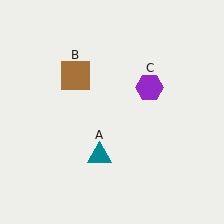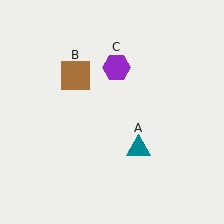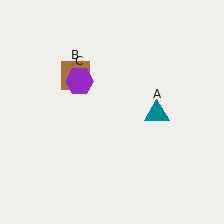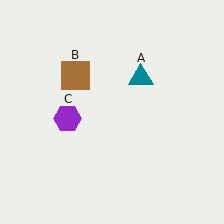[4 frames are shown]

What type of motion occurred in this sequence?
The teal triangle (object A), purple hexagon (object C) rotated counterclockwise around the center of the scene.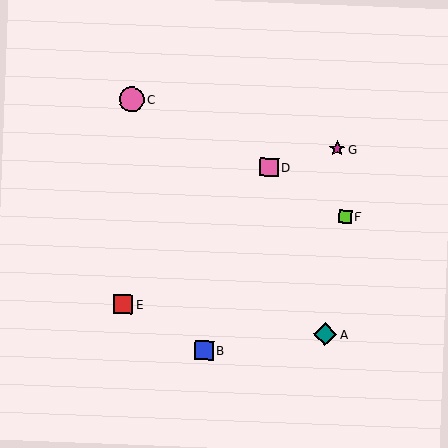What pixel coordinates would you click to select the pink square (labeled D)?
Click at (269, 167) to select the pink square D.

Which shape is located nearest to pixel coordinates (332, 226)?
The lime square (labeled F) at (345, 217) is nearest to that location.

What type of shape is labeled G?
Shape G is a magenta star.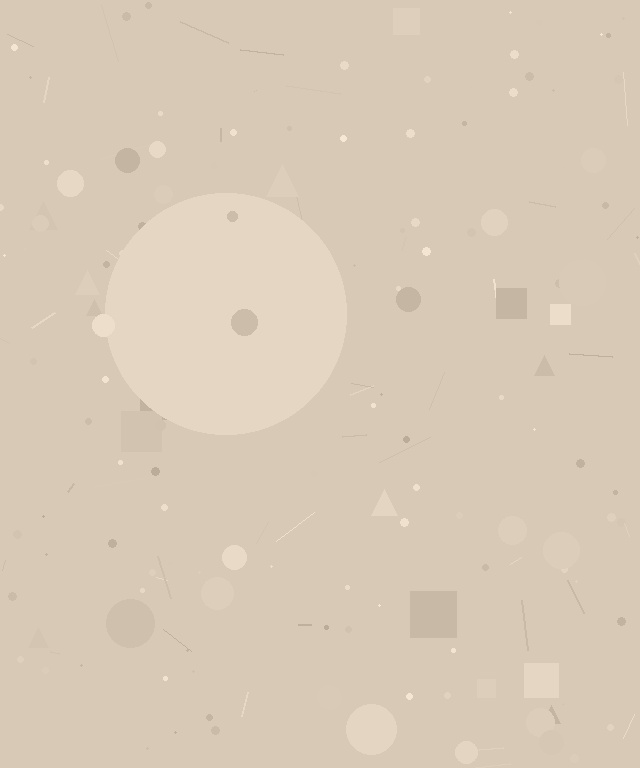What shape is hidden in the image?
A circle is hidden in the image.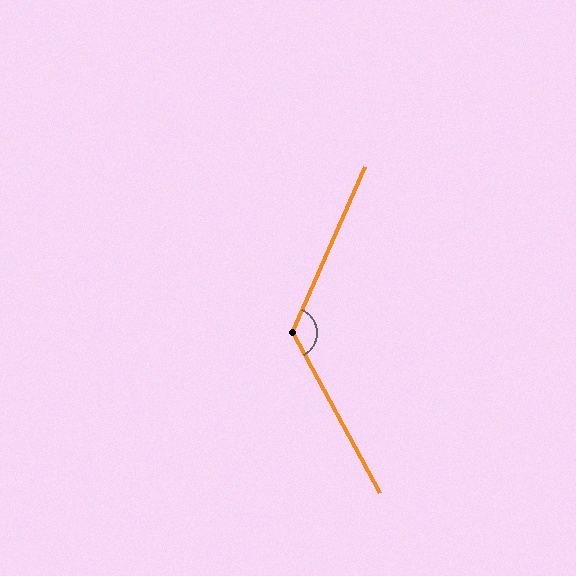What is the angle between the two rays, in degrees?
Approximately 127 degrees.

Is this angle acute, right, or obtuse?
It is obtuse.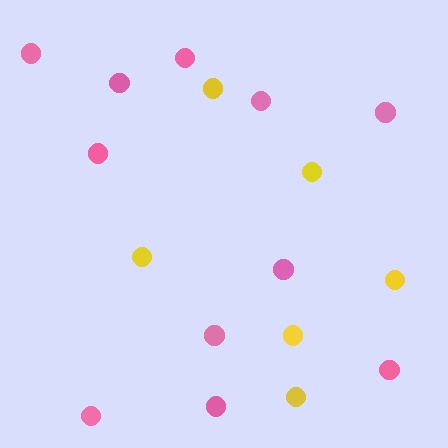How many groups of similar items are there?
There are 2 groups: one group of pink circles (11) and one group of yellow circles (6).